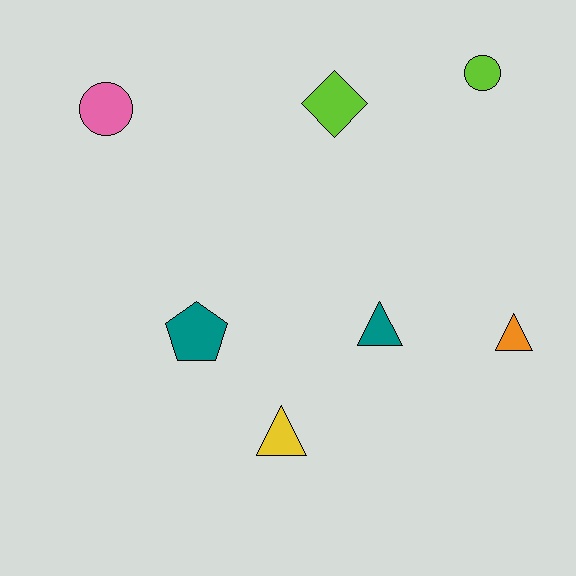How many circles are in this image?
There are 2 circles.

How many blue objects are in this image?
There are no blue objects.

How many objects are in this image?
There are 7 objects.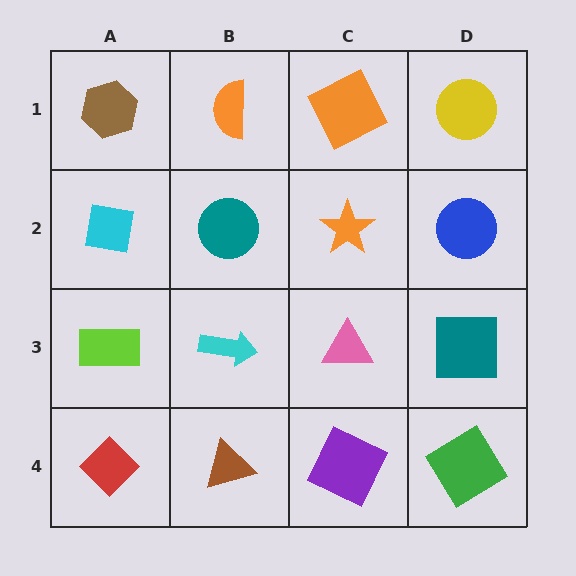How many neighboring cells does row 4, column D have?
2.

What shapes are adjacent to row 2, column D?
A yellow circle (row 1, column D), a teal square (row 3, column D), an orange star (row 2, column C).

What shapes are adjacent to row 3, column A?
A cyan square (row 2, column A), a red diamond (row 4, column A), a cyan arrow (row 3, column B).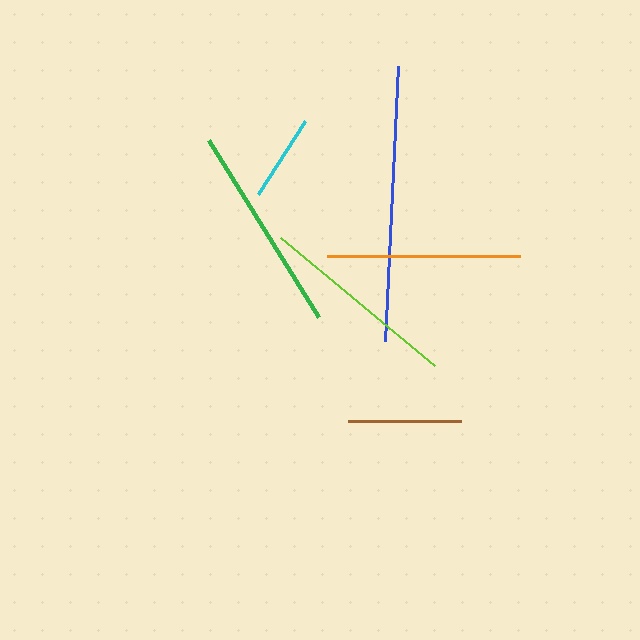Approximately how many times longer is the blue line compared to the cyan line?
The blue line is approximately 3.2 times the length of the cyan line.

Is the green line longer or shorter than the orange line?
The green line is longer than the orange line.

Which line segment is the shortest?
The cyan line is the shortest at approximately 87 pixels.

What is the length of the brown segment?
The brown segment is approximately 113 pixels long.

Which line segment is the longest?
The blue line is the longest at approximately 276 pixels.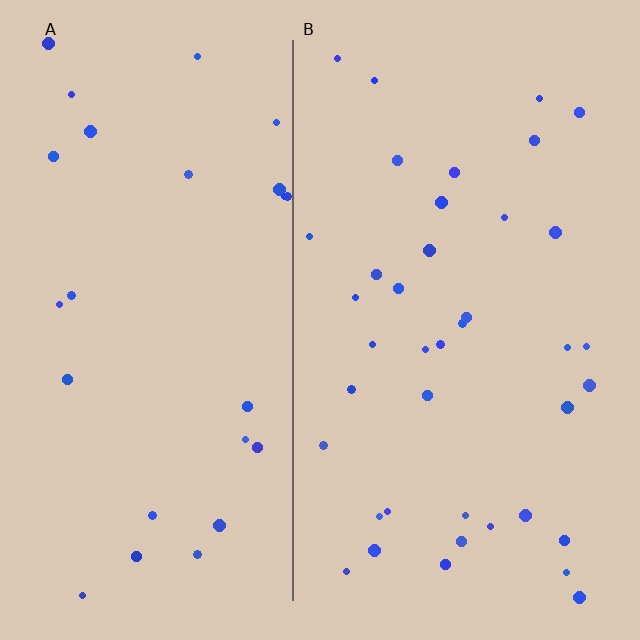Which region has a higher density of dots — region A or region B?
B (the right).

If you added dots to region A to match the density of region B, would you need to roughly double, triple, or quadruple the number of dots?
Approximately double.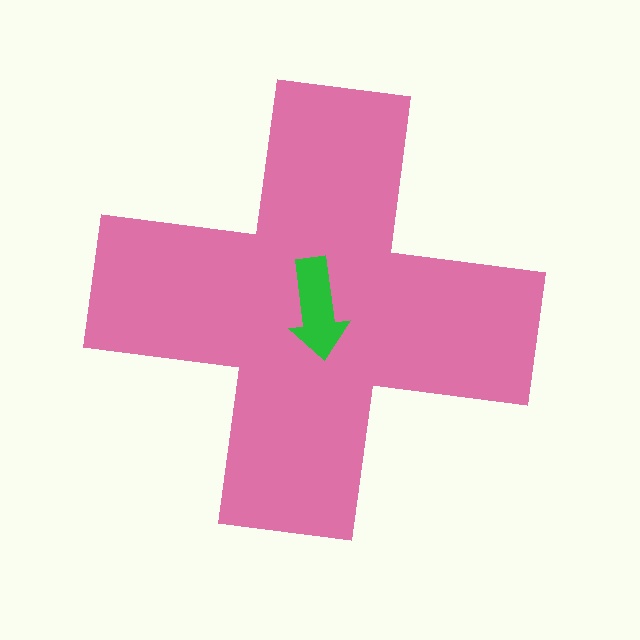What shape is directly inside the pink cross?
The green arrow.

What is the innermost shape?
The green arrow.